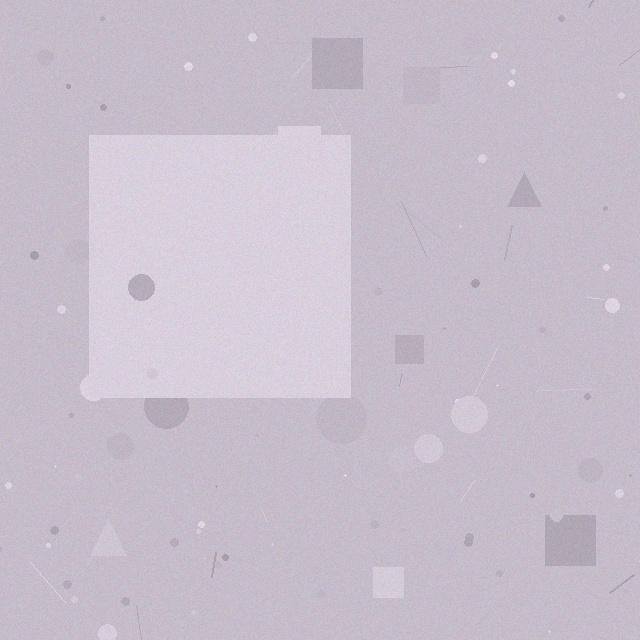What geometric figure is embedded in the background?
A square is embedded in the background.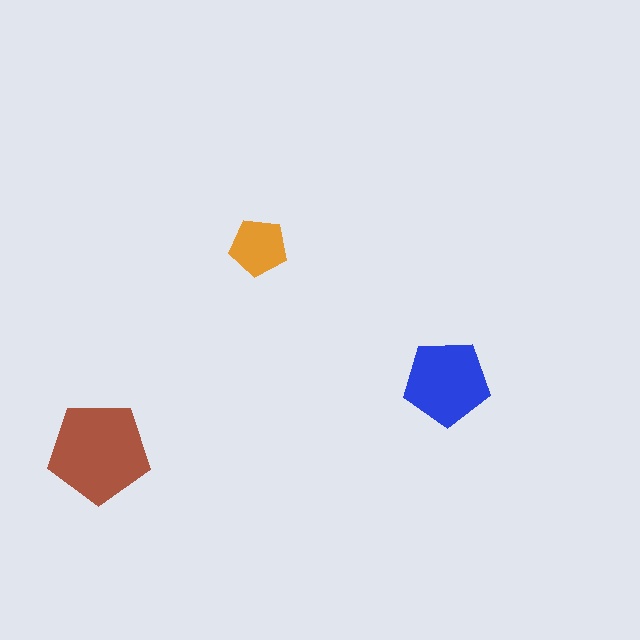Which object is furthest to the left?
The brown pentagon is leftmost.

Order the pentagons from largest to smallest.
the brown one, the blue one, the orange one.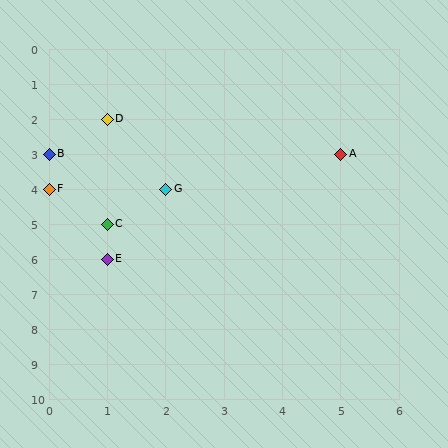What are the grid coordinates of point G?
Point G is at grid coordinates (2, 4).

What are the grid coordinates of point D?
Point D is at grid coordinates (1, 2).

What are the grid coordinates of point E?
Point E is at grid coordinates (1, 6).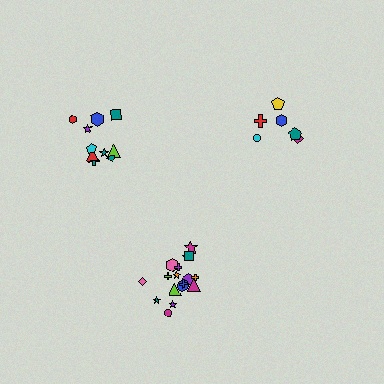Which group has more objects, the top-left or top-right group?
The top-left group.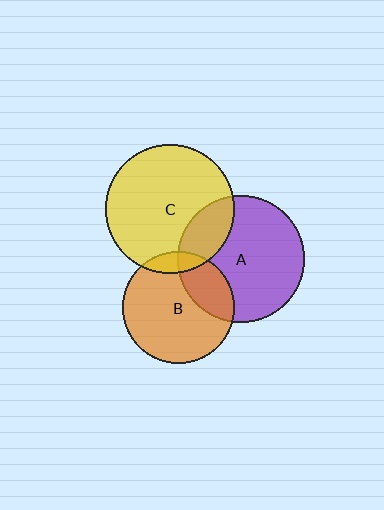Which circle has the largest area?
Circle C (yellow).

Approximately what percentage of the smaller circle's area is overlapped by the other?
Approximately 20%.